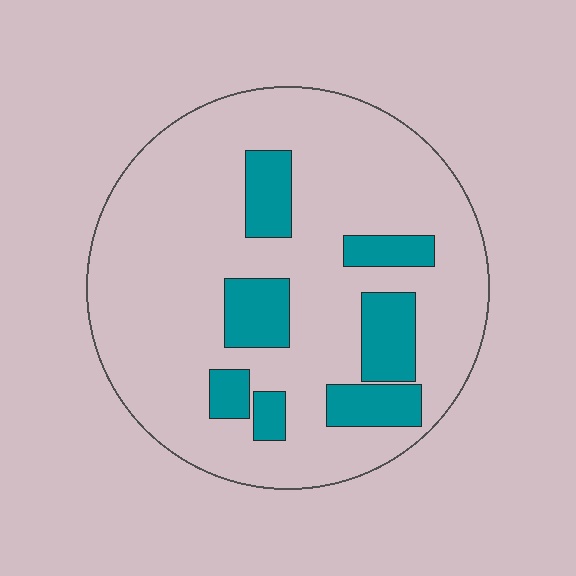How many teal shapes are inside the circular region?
7.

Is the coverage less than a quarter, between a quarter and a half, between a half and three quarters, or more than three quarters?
Less than a quarter.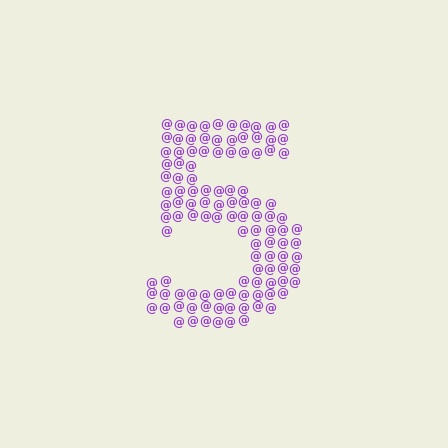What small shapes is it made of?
It is made of small at signs.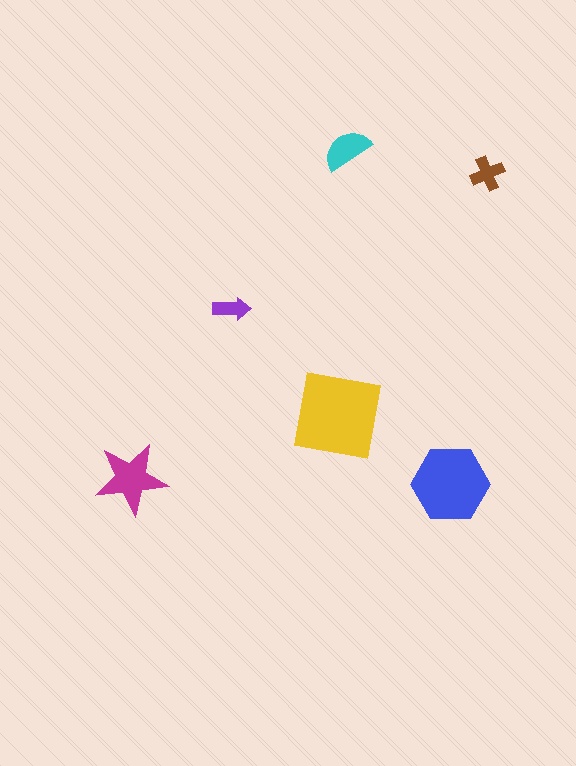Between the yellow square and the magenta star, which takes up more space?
The yellow square.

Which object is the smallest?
The purple arrow.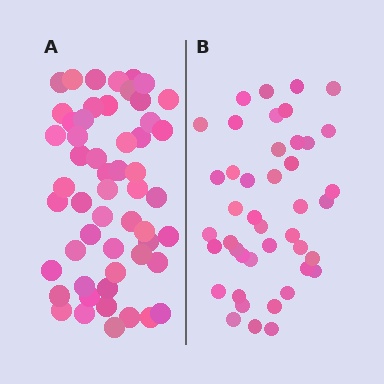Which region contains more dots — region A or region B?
Region A (the left region) has more dots.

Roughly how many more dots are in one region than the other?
Region A has roughly 12 or so more dots than region B.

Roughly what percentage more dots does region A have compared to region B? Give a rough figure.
About 25% more.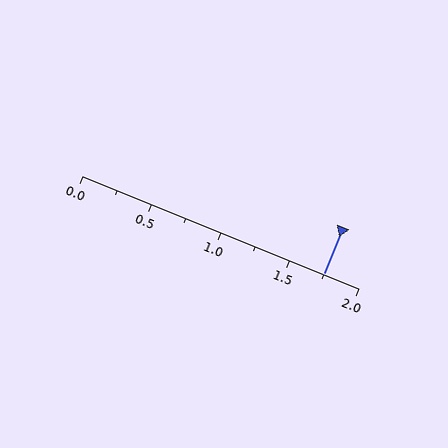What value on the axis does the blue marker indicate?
The marker indicates approximately 1.75.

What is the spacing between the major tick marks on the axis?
The major ticks are spaced 0.5 apart.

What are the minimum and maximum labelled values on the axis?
The axis runs from 0.0 to 2.0.